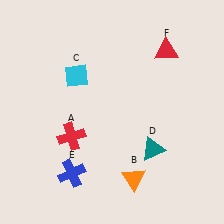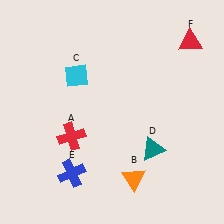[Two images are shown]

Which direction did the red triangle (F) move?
The red triangle (F) moved right.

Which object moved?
The red triangle (F) moved right.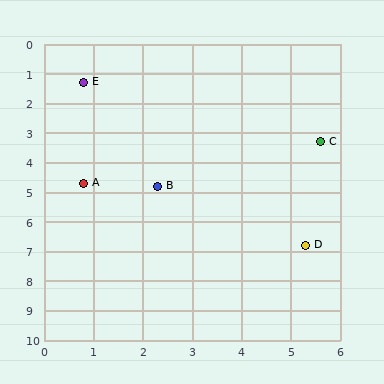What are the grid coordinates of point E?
Point E is at approximately (0.8, 1.3).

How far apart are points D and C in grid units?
Points D and C are about 3.5 grid units apart.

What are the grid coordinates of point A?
Point A is at approximately (0.8, 4.7).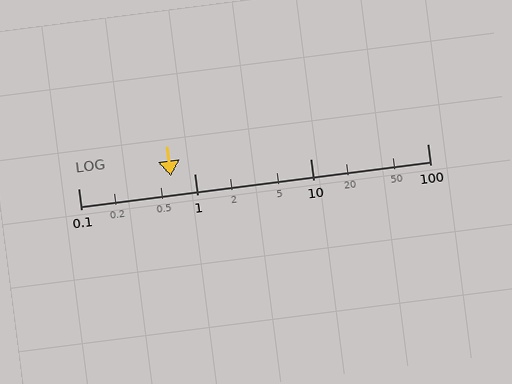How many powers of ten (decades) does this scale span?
The scale spans 3 decades, from 0.1 to 100.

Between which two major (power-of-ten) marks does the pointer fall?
The pointer is between 0.1 and 1.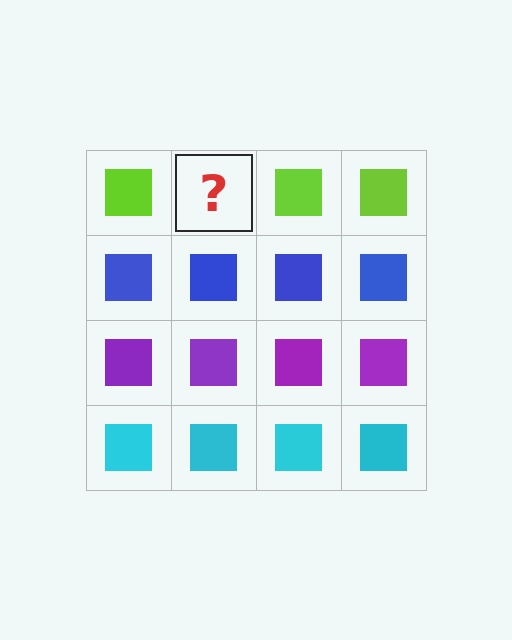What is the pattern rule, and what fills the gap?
The rule is that each row has a consistent color. The gap should be filled with a lime square.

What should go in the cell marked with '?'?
The missing cell should contain a lime square.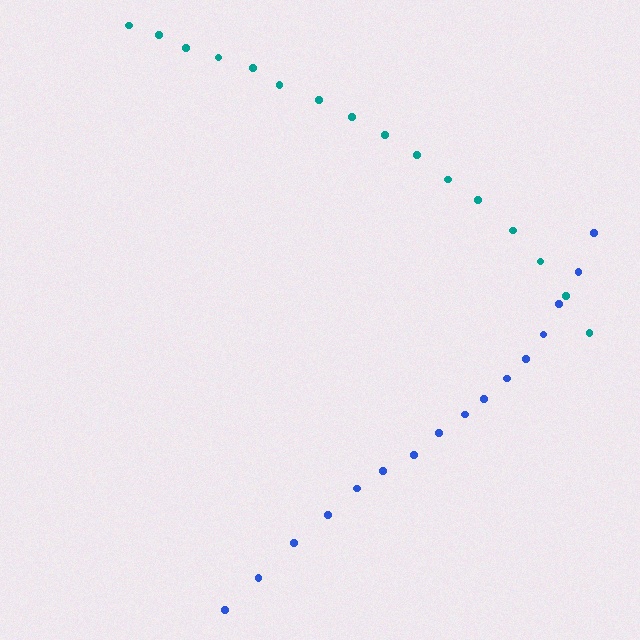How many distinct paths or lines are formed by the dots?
There are 2 distinct paths.